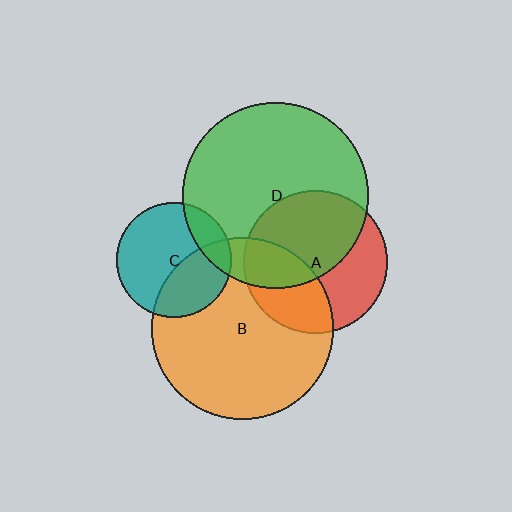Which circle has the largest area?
Circle D (green).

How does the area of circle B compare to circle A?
Approximately 1.6 times.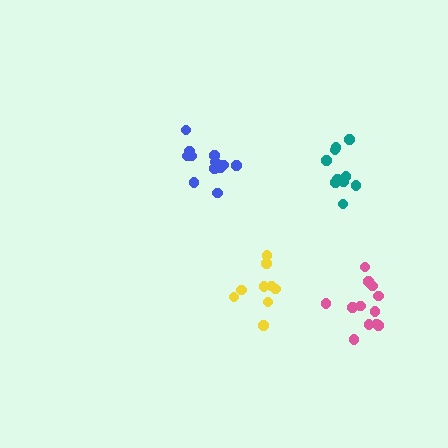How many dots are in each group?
Group 1: 10 dots, Group 2: 10 dots, Group 3: 12 dots, Group 4: 12 dots (44 total).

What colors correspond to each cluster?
The clusters are colored: yellow, teal, blue, pink.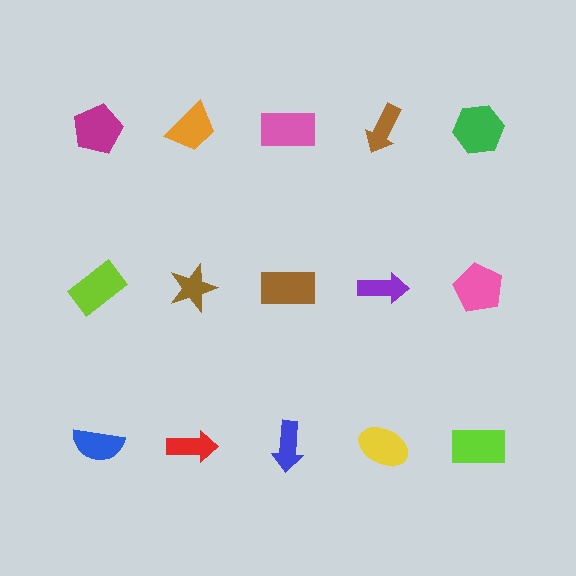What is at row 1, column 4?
A brown arrow.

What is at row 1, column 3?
A pink rectangle.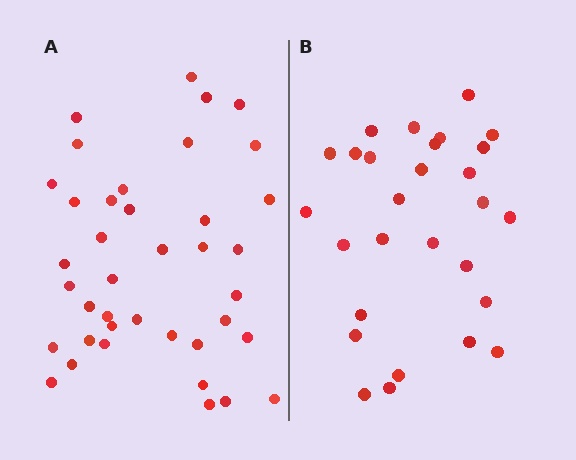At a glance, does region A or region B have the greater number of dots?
Region A (the left region) has more dots.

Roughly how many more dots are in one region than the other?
Region A has roughly 12 or so more dots than region B.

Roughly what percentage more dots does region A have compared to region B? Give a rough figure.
About 40% more.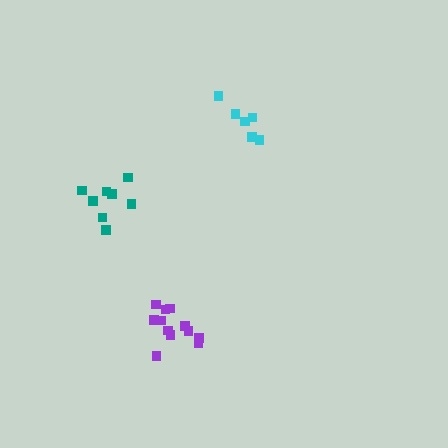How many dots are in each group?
Group 1: 12 dots, Group 2: 6 dots, Group 3: 8 dots (26 total).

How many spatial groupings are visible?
There are 3 spatial groupings.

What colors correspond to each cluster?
The clusters are colored: purple, cyan, teal.